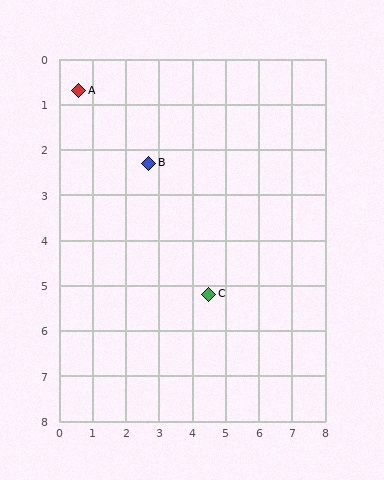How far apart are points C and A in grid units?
Points C and A are about 6.0 grid units apart.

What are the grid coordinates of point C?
Point C is at approximately (4.5, 5.2).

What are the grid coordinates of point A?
Point A is at approximately (0.6, 0.7).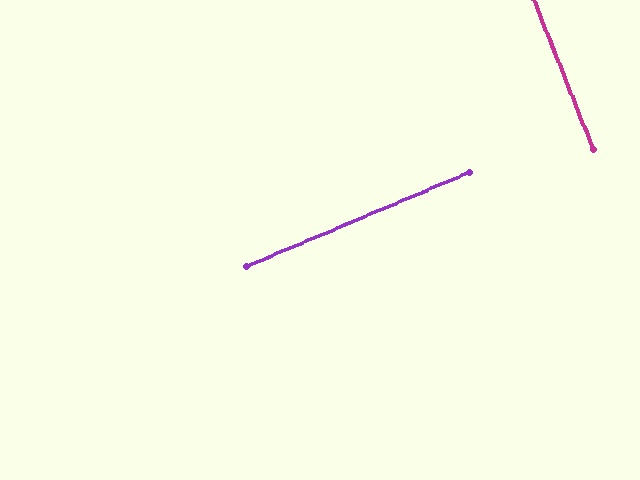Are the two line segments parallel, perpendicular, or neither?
Perpendicular — they meet at approximately 89°.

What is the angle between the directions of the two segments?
Approximately 89 degrees.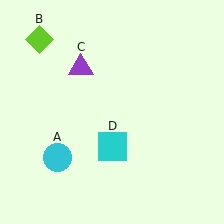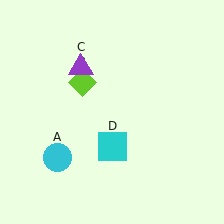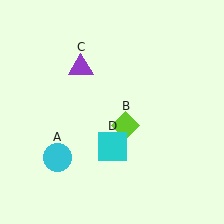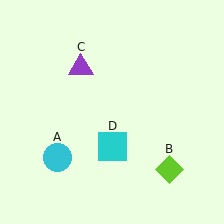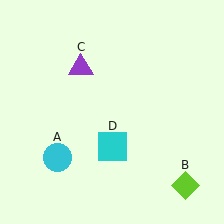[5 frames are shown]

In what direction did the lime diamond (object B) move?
The lime diamond (object B) moved down and to the right.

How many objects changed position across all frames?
1 object changed position: lime diamond (object B).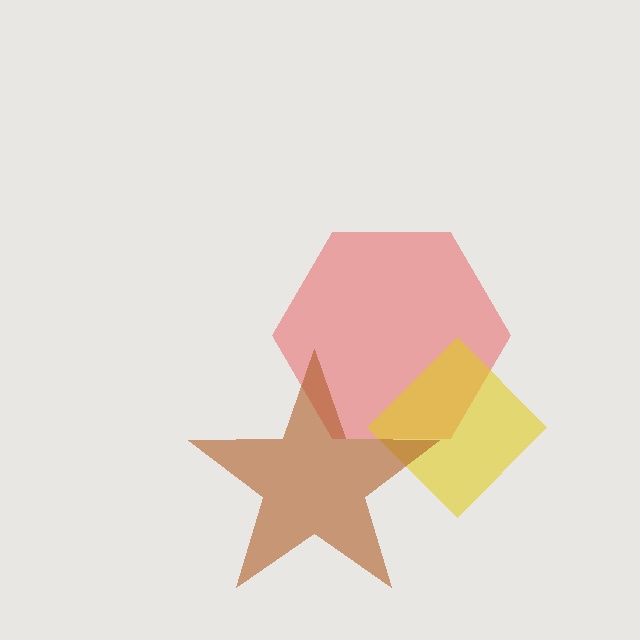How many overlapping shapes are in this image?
There are 3 overlapping shapes in the image.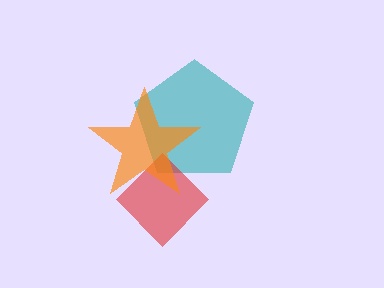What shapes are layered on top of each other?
The layered shapes are: a teal pentagon, a red diamond, an orange star.